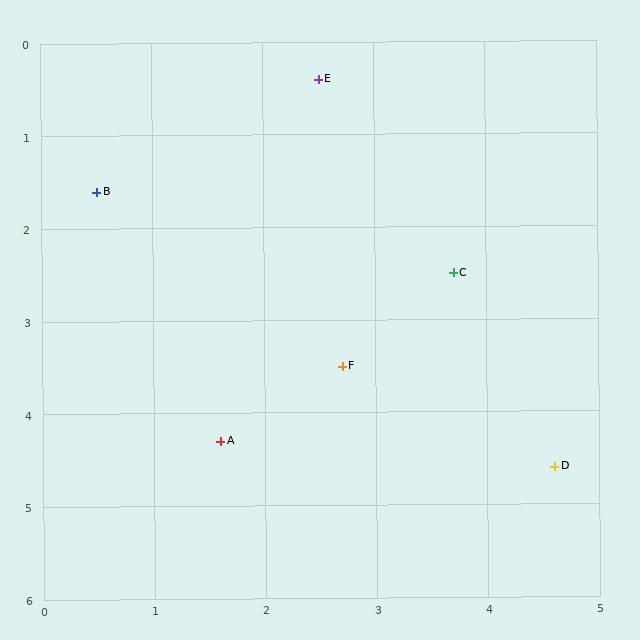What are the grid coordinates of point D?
Point D is at approximately (4.6, 4.6).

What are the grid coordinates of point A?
Point A is at approximately (1.6, 4.3).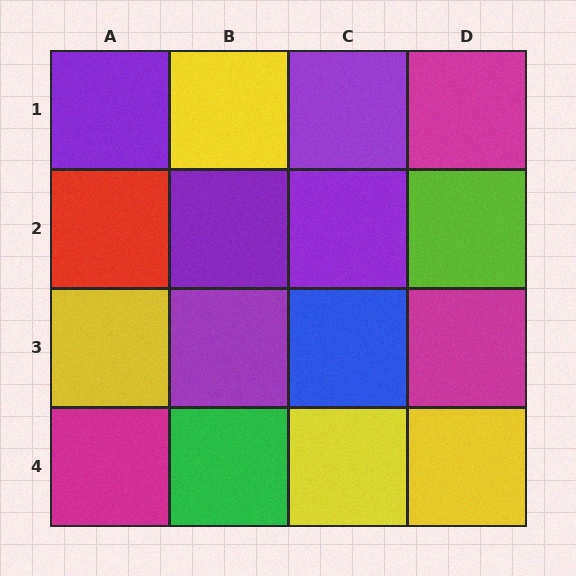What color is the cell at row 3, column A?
Yellow.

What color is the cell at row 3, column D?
Magenta.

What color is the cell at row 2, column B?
Purple.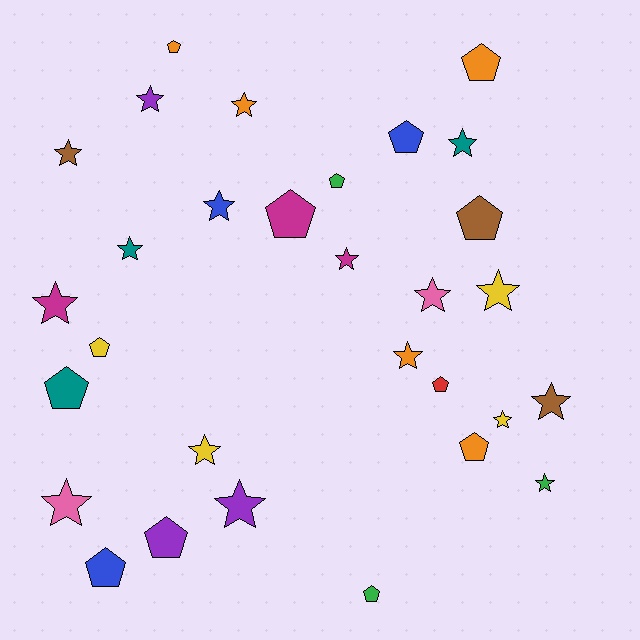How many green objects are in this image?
There are 3 green objects.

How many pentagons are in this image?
There are 13 pentagons.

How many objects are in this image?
There are 30 objects.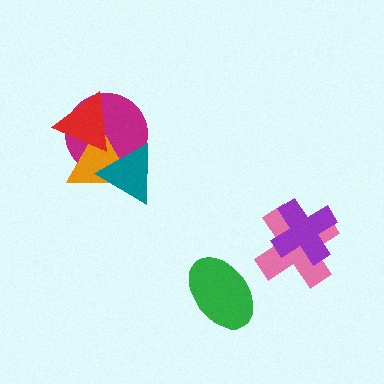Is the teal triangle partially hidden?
No, no other shape covers it.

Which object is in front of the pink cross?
The purple cross is in front of the pink cross.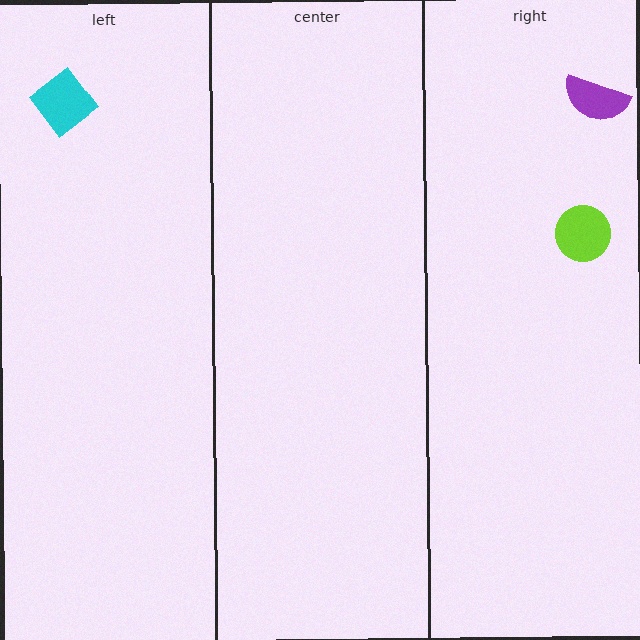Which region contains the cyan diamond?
The left region.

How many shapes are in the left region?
1.